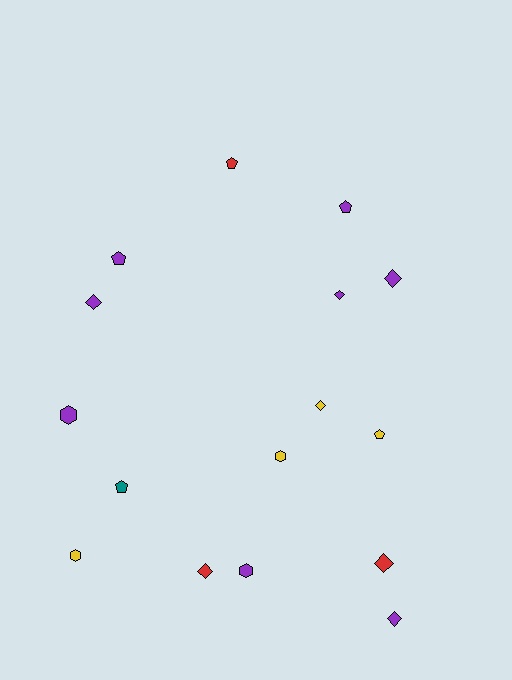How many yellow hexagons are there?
There are 2 yellow hexagons.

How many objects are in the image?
There are 16 objects.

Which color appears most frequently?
Purple, with 8 objects.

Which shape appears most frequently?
Diamond, with 7 objects.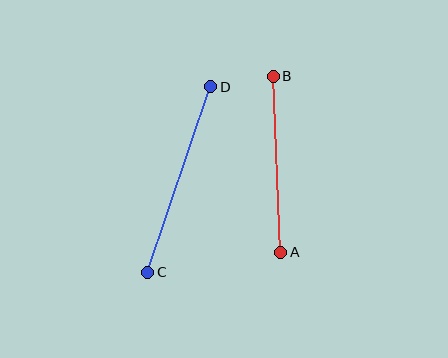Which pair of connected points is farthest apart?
Points C and D are farthest apart.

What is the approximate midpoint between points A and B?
The midpoint is at approximately (277, 164) pixels.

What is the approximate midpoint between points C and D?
The midpoint is at approximately (179, 179) pixels.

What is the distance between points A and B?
The distance is approximately 176 pixels.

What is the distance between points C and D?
The distance is approximately 196 pixels.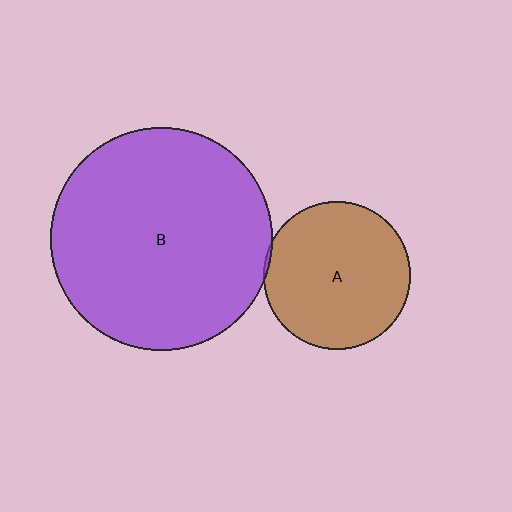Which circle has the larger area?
Circle B (purple).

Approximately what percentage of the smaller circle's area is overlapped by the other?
Approximately 5%.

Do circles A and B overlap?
Yes.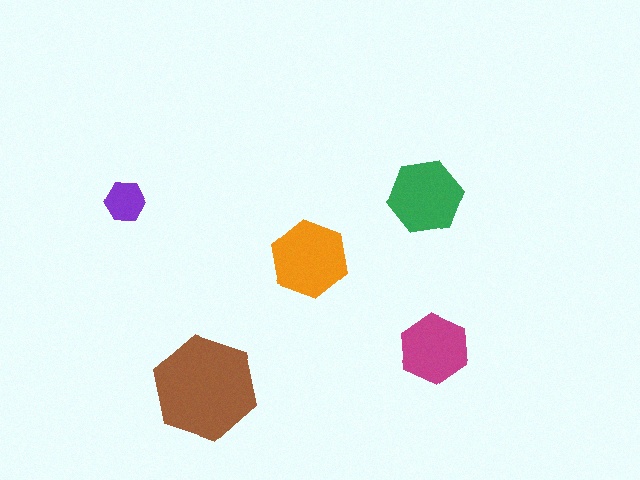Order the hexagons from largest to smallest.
the brown one, the orange one, the green one, the magenta one, the purple one.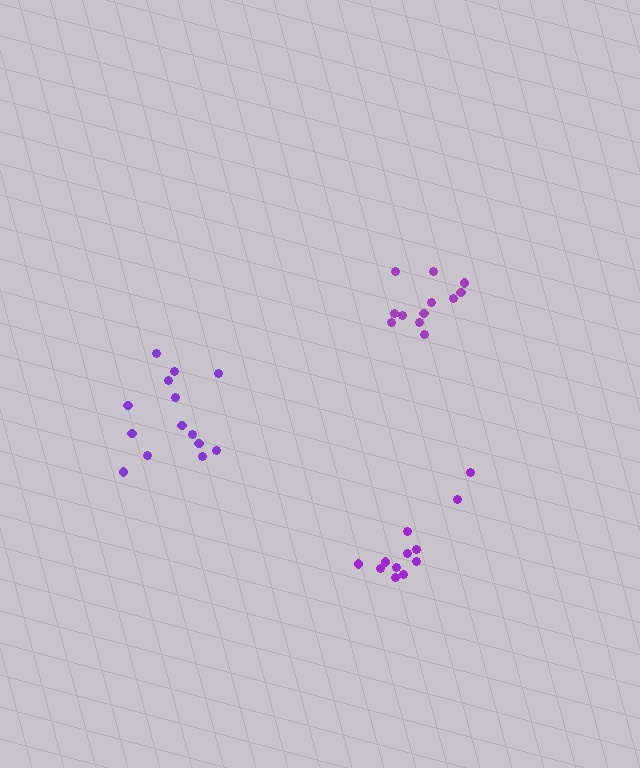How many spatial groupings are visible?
There are 3 spatial groupings.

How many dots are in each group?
Group 1: 12 dots, Group 2: 12 dots, Group 3: 14 dots (38 total).